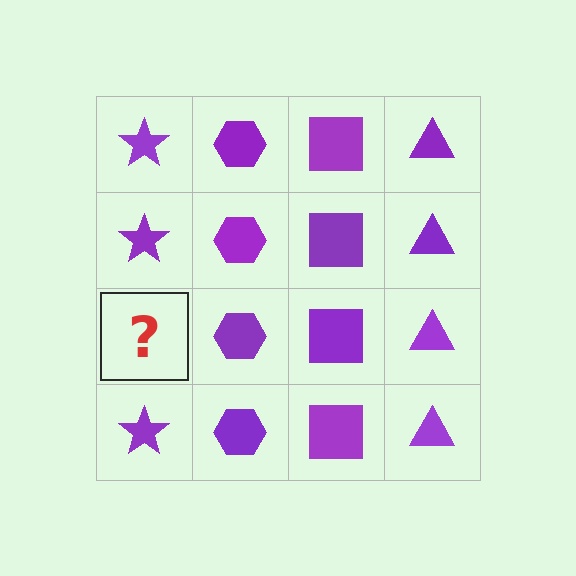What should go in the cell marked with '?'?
The missing cell should contain a purple star.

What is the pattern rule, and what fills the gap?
The rule is that each column has a consistent shape. The gap should be filled with a purple star.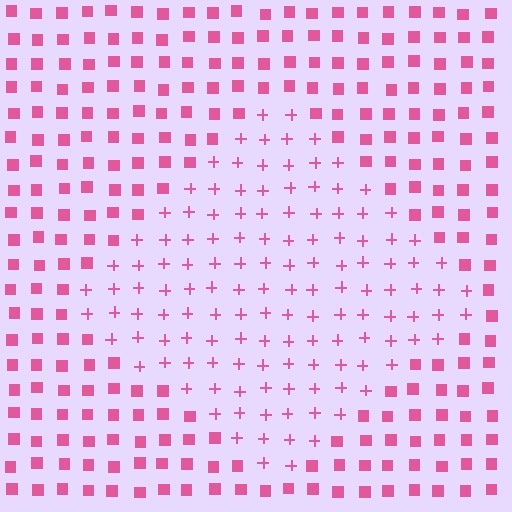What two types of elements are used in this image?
The image uses plus signs inside the diamond region and squares outside it.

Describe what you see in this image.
The image is filled with small pink elements arranged in a uniform grid. A diamond-shaped region contains plus signs, while the surrounding area contains squares. The boundary is defined purely by the change in element shape.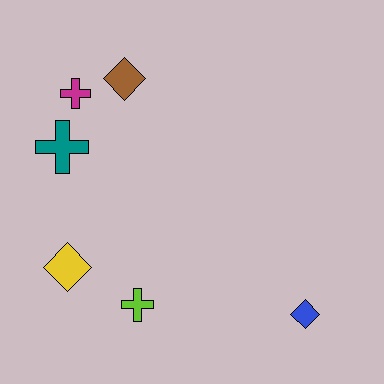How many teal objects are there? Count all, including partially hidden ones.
There is 1 teal object.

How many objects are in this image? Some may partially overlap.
There are 6 objects.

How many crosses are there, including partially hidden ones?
There are 3 crosses.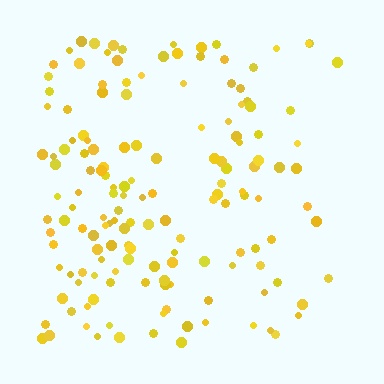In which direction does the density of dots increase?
From right to left, with the left side densest.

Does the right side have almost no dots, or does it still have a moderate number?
Still a moderate number, just noticeably fewer than the left.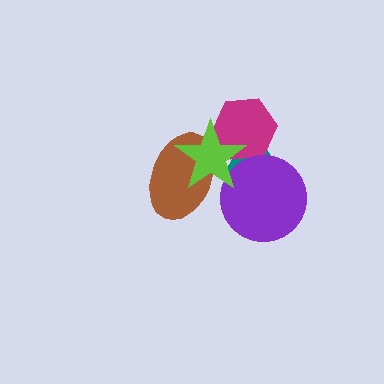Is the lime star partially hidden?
No, no other shape covers it.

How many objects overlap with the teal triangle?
4 objects overlap with the teal triangle.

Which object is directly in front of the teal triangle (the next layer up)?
The magenta hexagon is directly in front of the teal triangle.